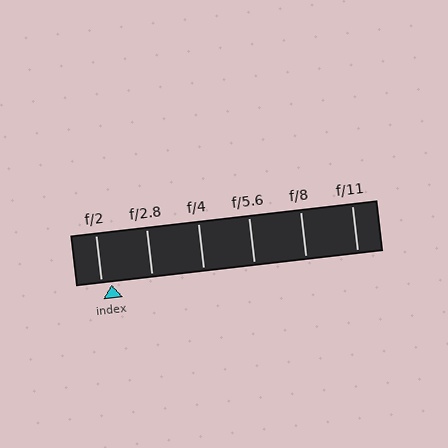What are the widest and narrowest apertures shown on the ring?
The widest aperture shown is f/2 and the narrowest is f/11.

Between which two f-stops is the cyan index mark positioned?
The index mark is between f/2 and f/2.8.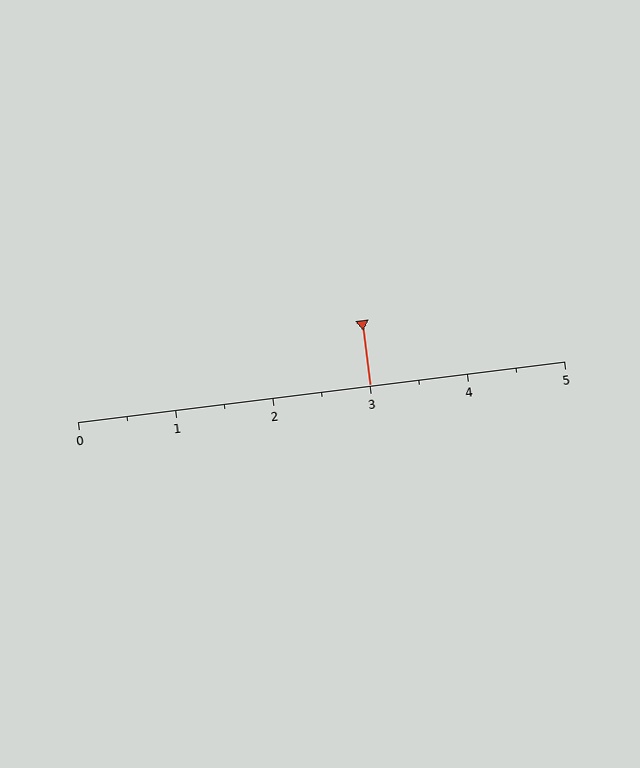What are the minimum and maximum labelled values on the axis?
The axis runs from 0 to 5.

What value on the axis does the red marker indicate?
The marker indicates approximately 3.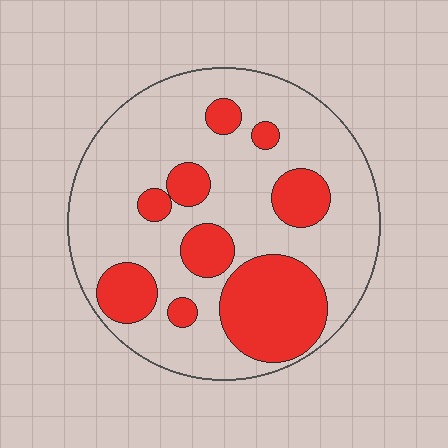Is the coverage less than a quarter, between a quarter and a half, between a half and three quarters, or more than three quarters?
Between a quarter and a half.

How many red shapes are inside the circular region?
9.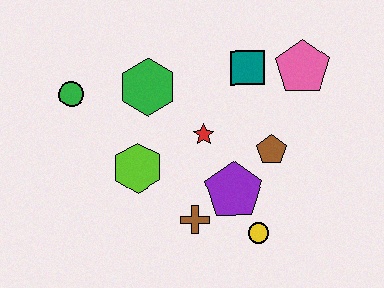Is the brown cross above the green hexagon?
No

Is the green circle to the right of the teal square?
No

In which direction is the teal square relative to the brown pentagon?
The teal square is above the brown pentagon.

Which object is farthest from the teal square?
The green circle is farthest from the teal square.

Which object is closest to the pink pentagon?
The teal square is closest to the pink pentagon.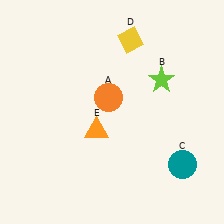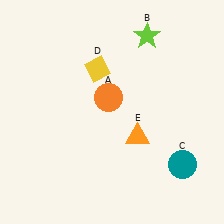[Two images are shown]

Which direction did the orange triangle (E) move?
The orange triangle (E) moved right.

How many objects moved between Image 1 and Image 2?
3 objects moved between the two images.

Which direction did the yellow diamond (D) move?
The yellow diamond (D) moved left.